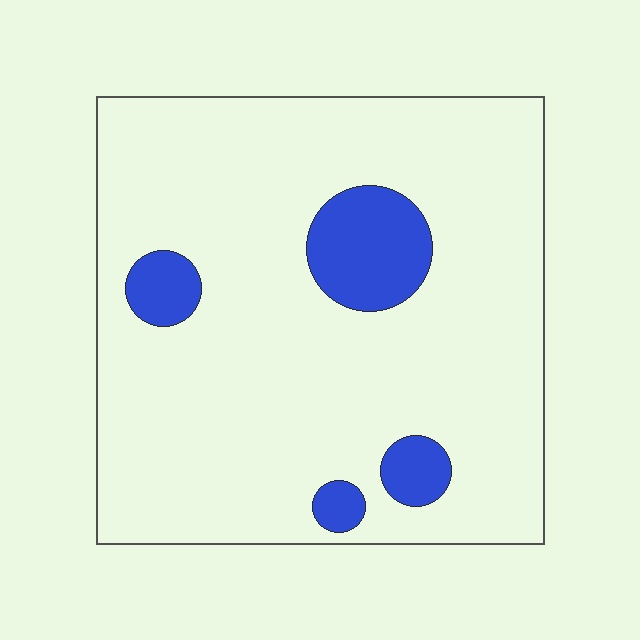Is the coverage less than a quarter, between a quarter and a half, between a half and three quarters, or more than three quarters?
Less than a quarter.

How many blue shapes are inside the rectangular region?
4.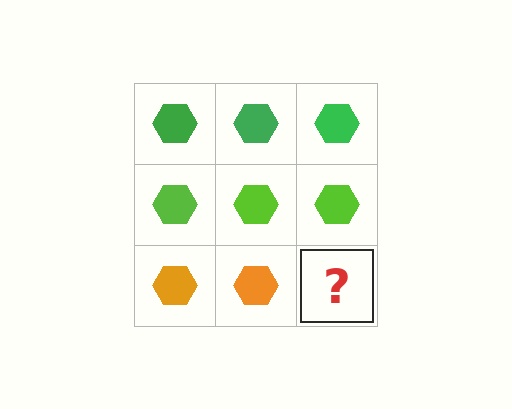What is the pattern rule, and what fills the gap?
The rule is that each row has a consistent color. The gap should be filled with an orange hexagon.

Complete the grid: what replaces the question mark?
The question mark should be replaced with an orange hexagon.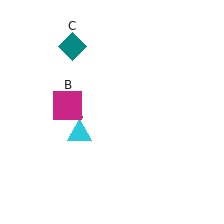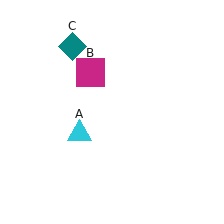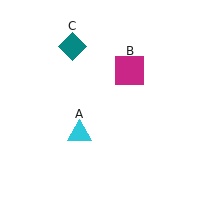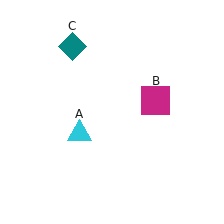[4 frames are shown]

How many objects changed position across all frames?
1 object changed position: magenta square (object B).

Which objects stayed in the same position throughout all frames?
Cyan triangle (object A) and teal diamond (object C) remained stationary.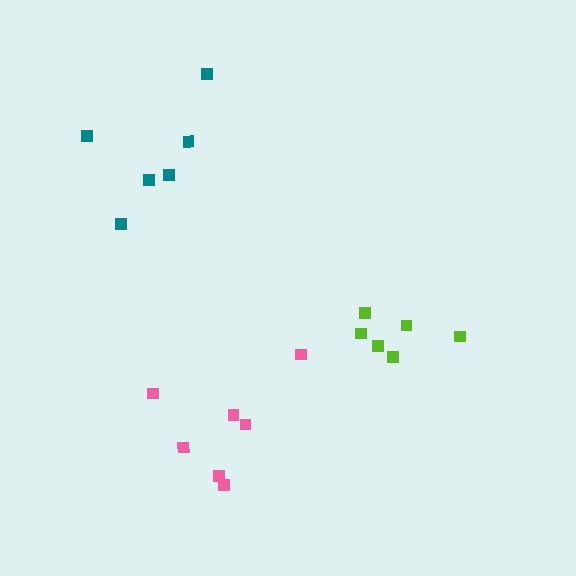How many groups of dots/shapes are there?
There are 3 groups.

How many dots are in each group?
Group 1: 7 dots, Group 2: 6 dots, Group 3: 6 dots (19 total).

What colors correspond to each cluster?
The clusters are colored: pink, teal, lime.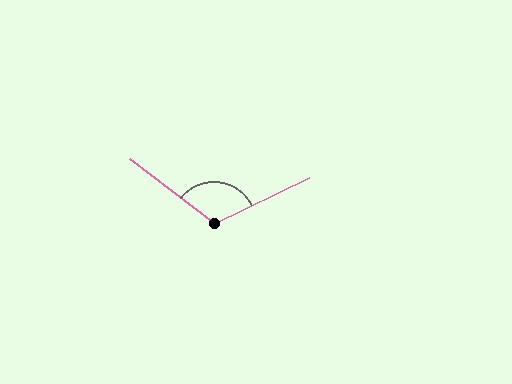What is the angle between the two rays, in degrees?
Approximately 117 degrees.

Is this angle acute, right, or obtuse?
It is obtuse.